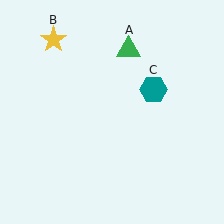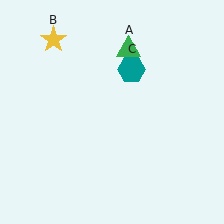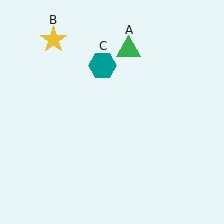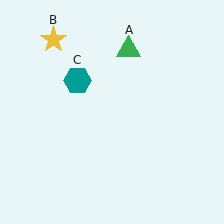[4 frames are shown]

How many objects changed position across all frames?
1 object changed position: teal hexagon (object C).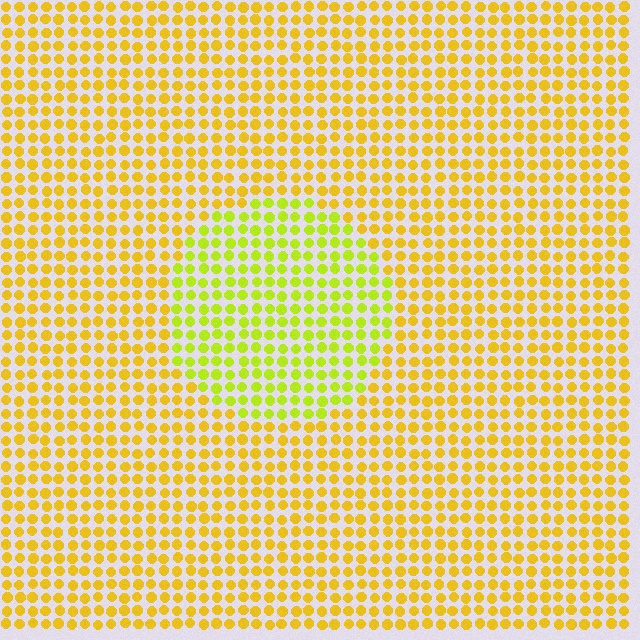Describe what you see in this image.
The image is filled with small yellow elements in a uniform arrangement. A circle-shaped region is visible where the elements are tinted to a slightly different hue, forming a subtle color boundary.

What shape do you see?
I see a circle.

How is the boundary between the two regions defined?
The boundary is defined purely by a slight shift in hue (about 29 degrees). Spacing, size, and orientation are identical on both sides.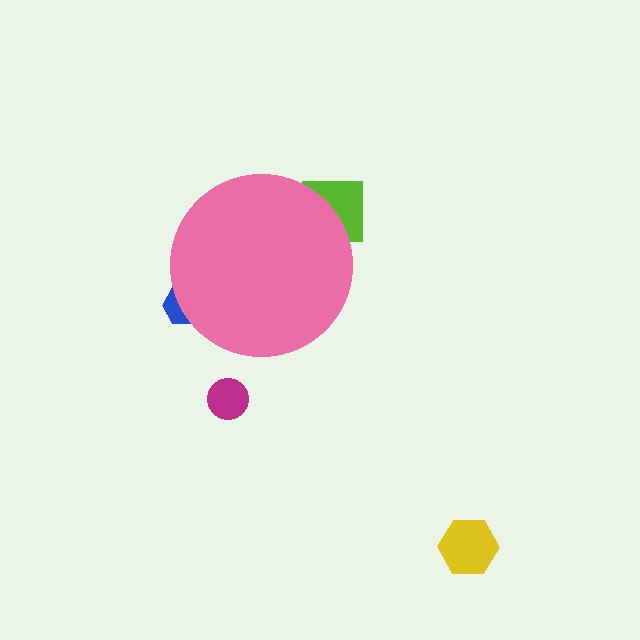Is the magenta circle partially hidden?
No, the magenta circle is fully visible.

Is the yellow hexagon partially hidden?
No, the yellow hexagon is fully visible.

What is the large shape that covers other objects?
A pink circle.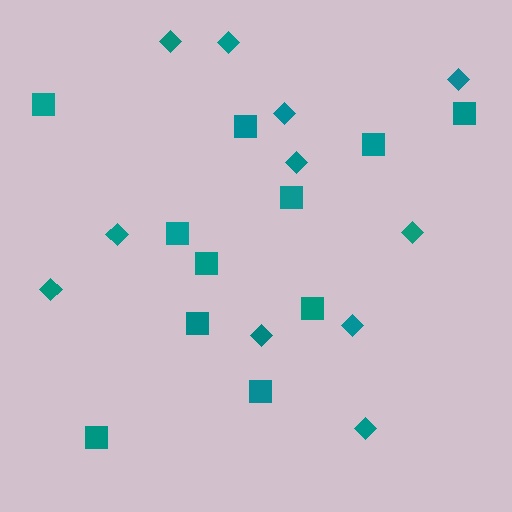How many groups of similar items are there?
There are 2 groups: one group of diamonds (11) and one group of squares (11).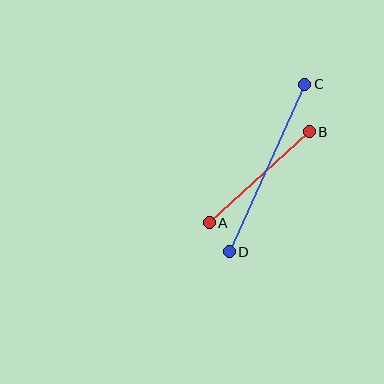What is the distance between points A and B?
The distance is approximately 135 pixels.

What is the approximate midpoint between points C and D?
The midpoint is at approximately (267, 168) pixels.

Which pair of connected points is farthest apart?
Points C and D are farthest apart.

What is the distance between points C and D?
The distance is approximately 183 pixels.